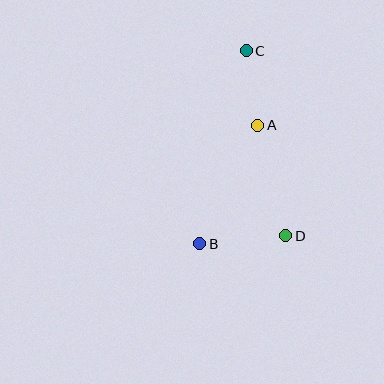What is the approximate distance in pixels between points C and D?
The distance between C and D is approximately 189 pixels.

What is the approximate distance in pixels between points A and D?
The distance between A and D is approximately 114 pixels.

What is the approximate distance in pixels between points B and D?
The distance between B and D is approximately 87 pixels.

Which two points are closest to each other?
Points A and C are closest to each other.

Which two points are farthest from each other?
Points B and C are farthest from each other.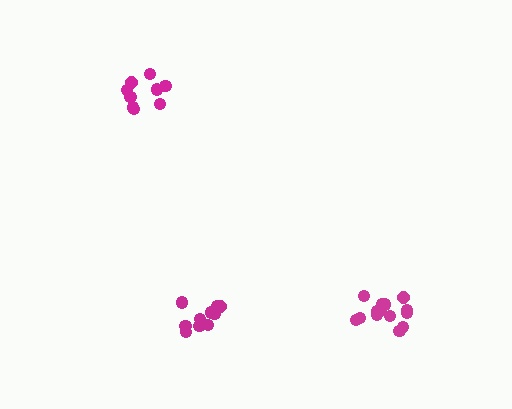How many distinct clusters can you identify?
There are 3 distinct clusters.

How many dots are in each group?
Group 1: 9 dots, Group 2: 14 dots, Group 3: 10 dots (33 total).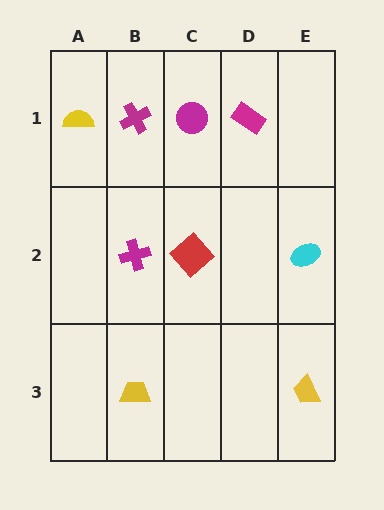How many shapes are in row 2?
3 shapes.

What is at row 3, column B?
A yellow trapezoid.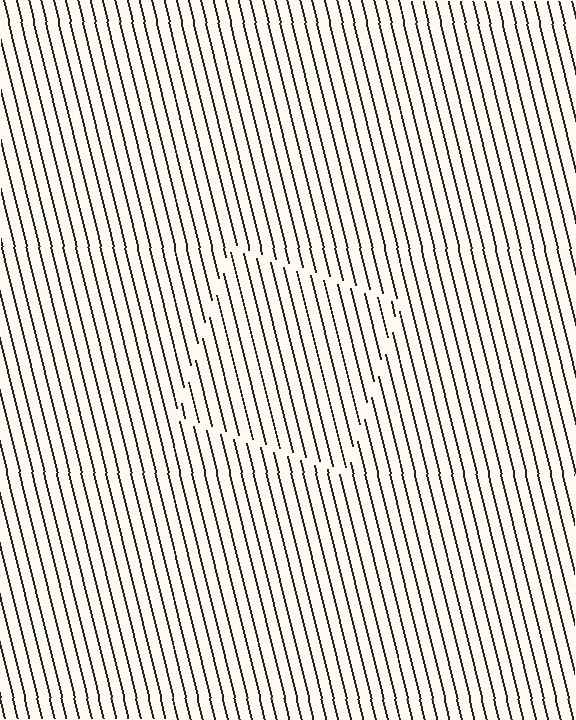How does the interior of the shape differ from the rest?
The interior of the shape contains the same grating, shifted by half a period — the contour is defined by the phase discontinuity where line-ends from the inner and outer gratings abut.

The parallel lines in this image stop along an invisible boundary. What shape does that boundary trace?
An illusory square. The interior of the shape contains the same grating, shifted by half a period — the contour is defined by the phase discontinuity where line-ends from the inner and outer gratings abut.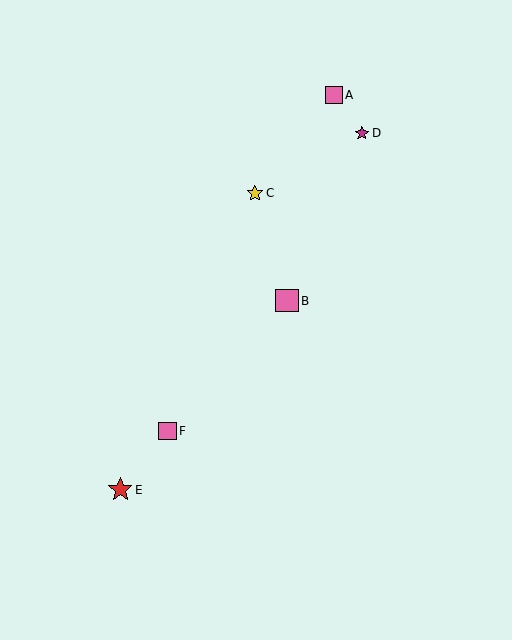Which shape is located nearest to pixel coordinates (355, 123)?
The magenta star (labeled D) at (362, 133) is nearest to that location.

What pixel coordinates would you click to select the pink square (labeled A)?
Click at (334, 95) to select the pink square A.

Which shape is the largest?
The red star (labeled E) is the largest.